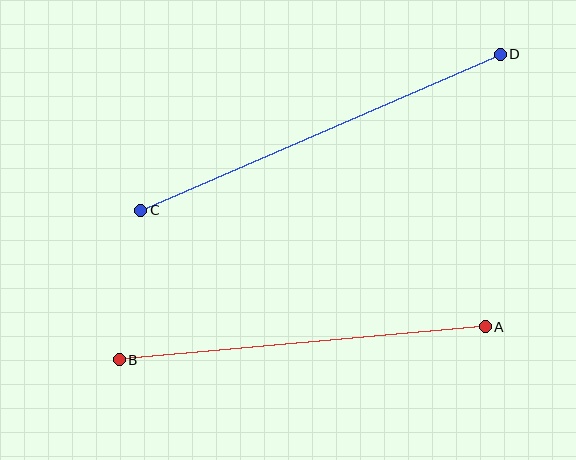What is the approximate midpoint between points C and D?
The midpoint is at approximately (320, 132) pixels.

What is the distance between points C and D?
The distance is approximately 392 pixels.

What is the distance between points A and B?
The distance is approximately 367 pixels.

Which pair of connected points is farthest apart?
Points C and D are farthest apart.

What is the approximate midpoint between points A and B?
The midpoint is at approximately (302, 343) pixels.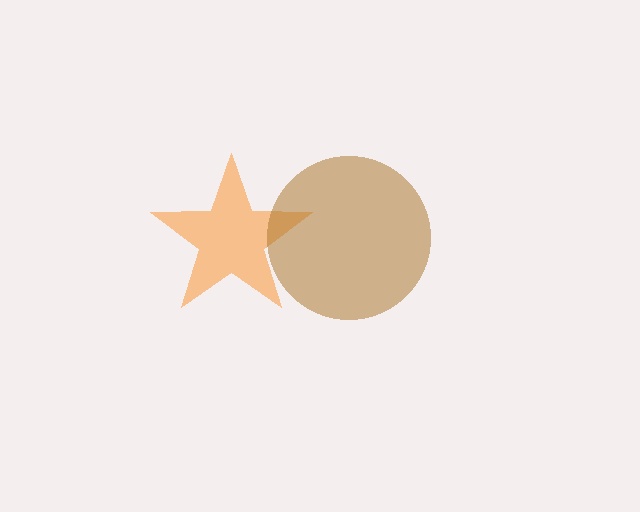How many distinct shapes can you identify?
There are 2 distinct shapes: an orange star, a brown circle.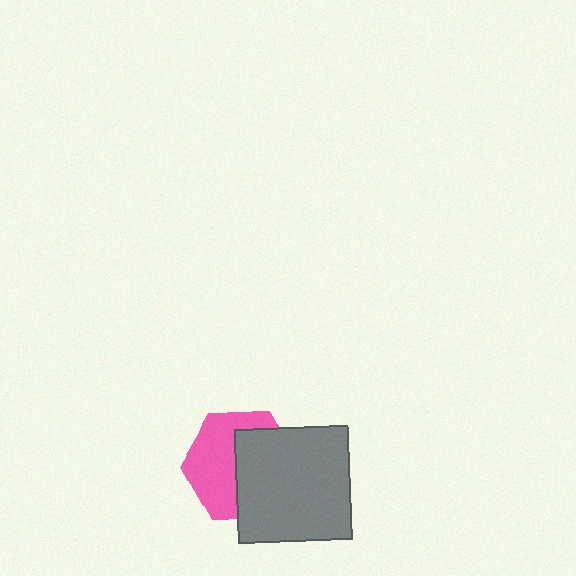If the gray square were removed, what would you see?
You would see the complete pink hexagon.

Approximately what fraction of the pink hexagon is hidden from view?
Roughly 50% of the pink hexagon is hidden behind the gray square.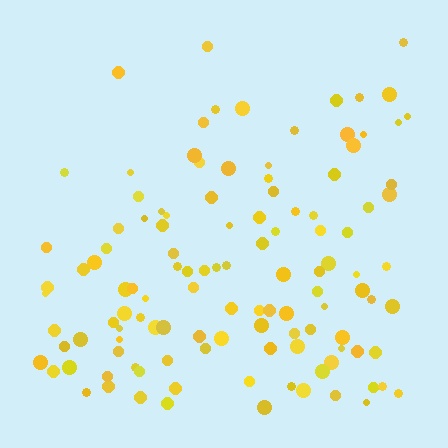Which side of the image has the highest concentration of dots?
The bottom.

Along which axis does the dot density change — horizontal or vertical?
Vertical.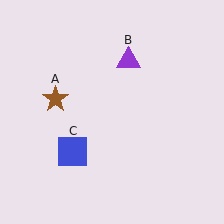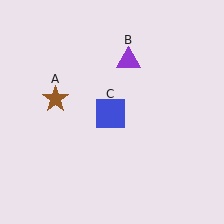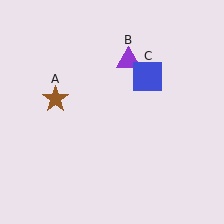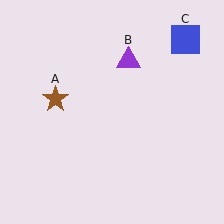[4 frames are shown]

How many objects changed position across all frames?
1 object changed position: blue square (object C).